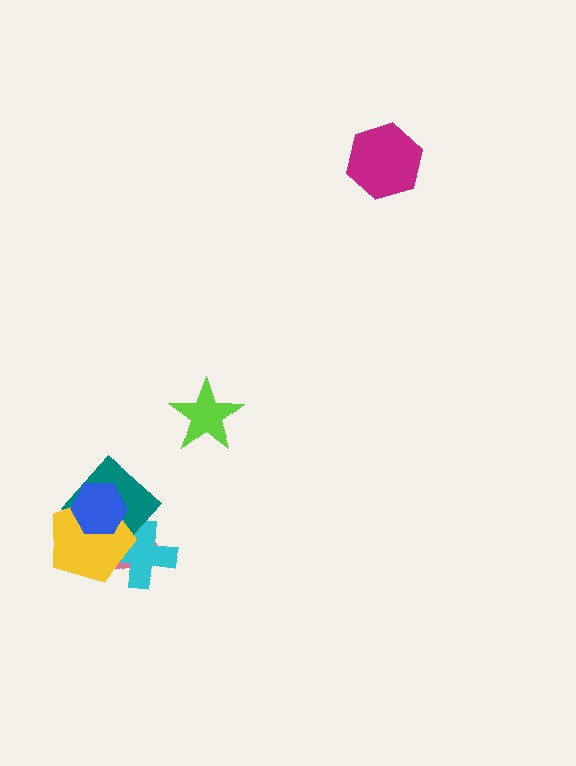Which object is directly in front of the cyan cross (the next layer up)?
The teal diamond is directly in front of the cyan cross.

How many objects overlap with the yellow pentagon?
4 objects overlap with the yellow pentagon.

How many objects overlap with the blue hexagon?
3 objects overlap with the blue hexagon.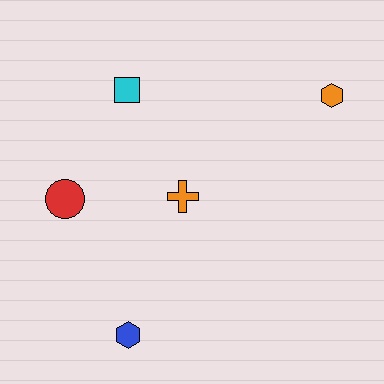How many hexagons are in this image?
There are 2 hexagons.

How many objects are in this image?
There are 5 objects.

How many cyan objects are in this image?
There is 1 cyan object.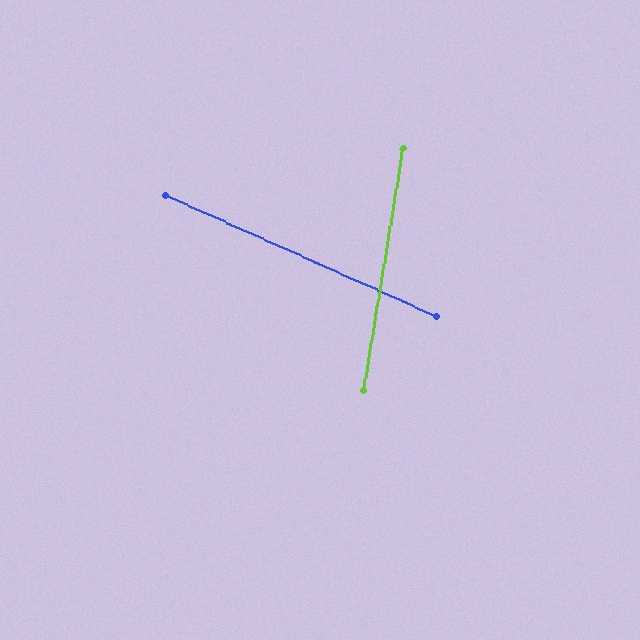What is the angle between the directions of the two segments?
Approximately 75 degrees.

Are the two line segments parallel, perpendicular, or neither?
Neither parallel nor perpendicular — they differ by about 75°.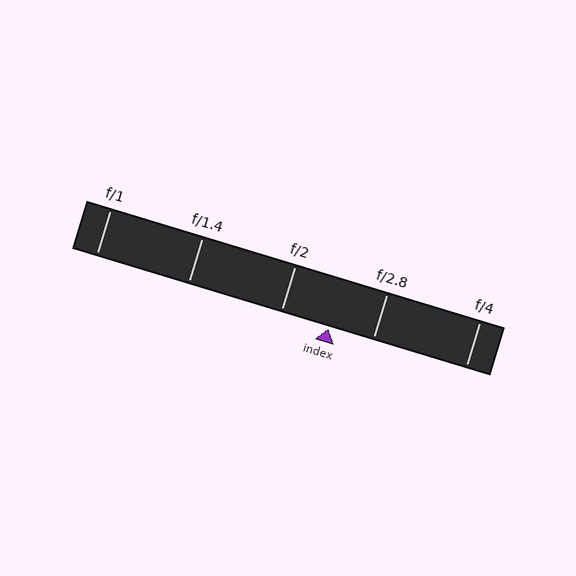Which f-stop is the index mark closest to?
The index mark is closest to f/2.8.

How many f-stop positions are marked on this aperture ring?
There are 5 f-stop positions marked.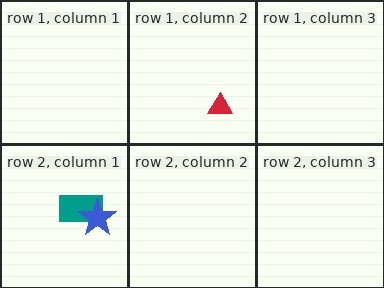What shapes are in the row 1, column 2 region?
The red triangle.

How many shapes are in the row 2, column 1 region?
2.